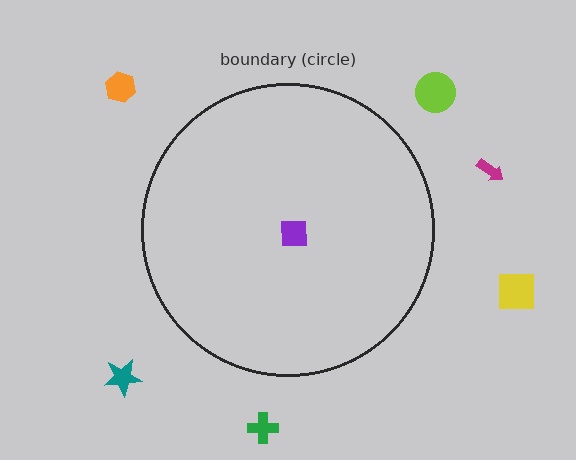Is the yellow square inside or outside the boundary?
Outside.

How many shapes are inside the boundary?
1 inside, 6 outside.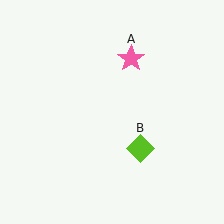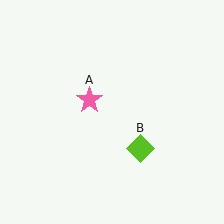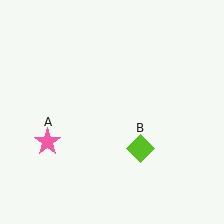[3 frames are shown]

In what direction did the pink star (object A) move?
The pink star (object A) moved down and to the left.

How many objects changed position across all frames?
1 object changed position: pink star (object A).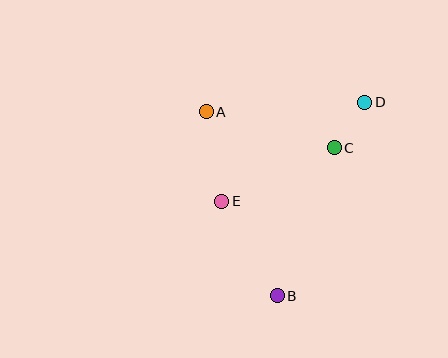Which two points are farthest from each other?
Points B and D are farthest from each other.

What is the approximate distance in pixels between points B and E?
The distance between B and E is approximately 109 pixels.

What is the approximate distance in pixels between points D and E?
The distance between D and E is approximately 174 pixels.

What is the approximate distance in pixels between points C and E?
The distance between C and E is approximately 125 pixels.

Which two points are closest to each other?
Points C and D are closest to each other.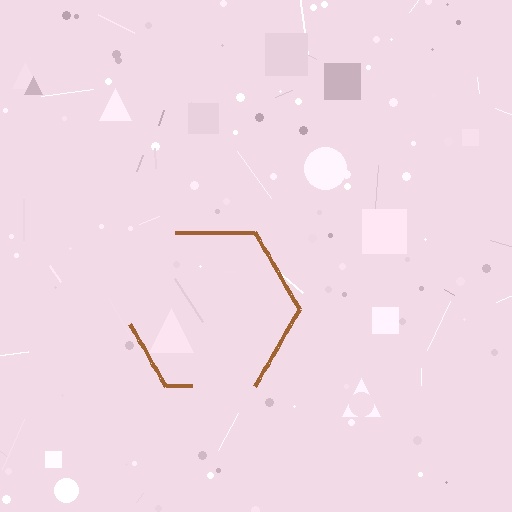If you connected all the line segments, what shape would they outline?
They would outline a hexagon.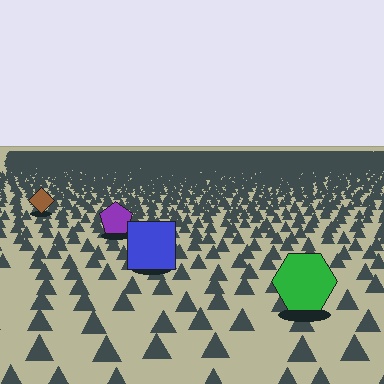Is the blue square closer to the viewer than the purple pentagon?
Yes. The blue square is closer — you can tell from the texture gradient: the ground texture is coarser near it.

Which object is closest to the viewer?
The green hexagon is closest. The texture marks near it are larger and more spread out.